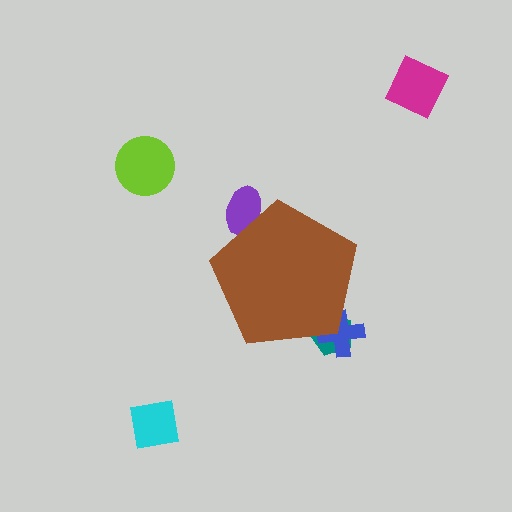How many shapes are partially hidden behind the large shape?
3 shapes are partially hidden.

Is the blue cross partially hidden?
Yes, the blue cross is partially hidden behind the brown pentagon.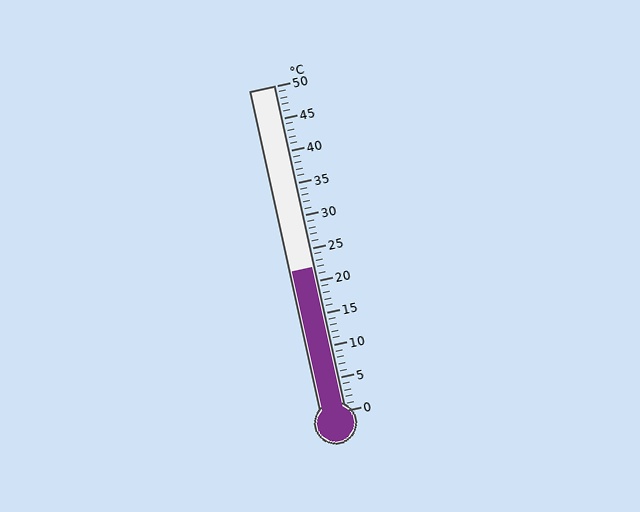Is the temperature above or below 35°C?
The temperature is below 35°C.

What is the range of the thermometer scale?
The thermometer scale ranges from 0°C to 50°C.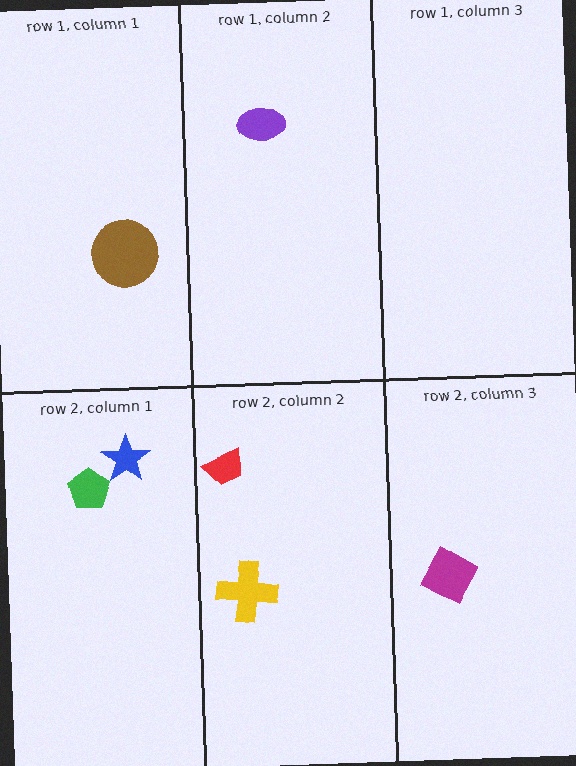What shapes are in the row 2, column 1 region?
The green pentagon, the blue star.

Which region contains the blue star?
The row 2, column 1 region.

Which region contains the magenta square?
The row 2, column 3 region.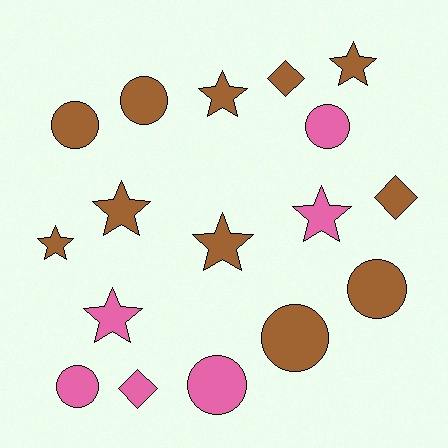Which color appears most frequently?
Brown, with 11 objects.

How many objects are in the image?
There are 17 objects.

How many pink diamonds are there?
There is 1 pink diamond.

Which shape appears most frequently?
Star, with 7 objects.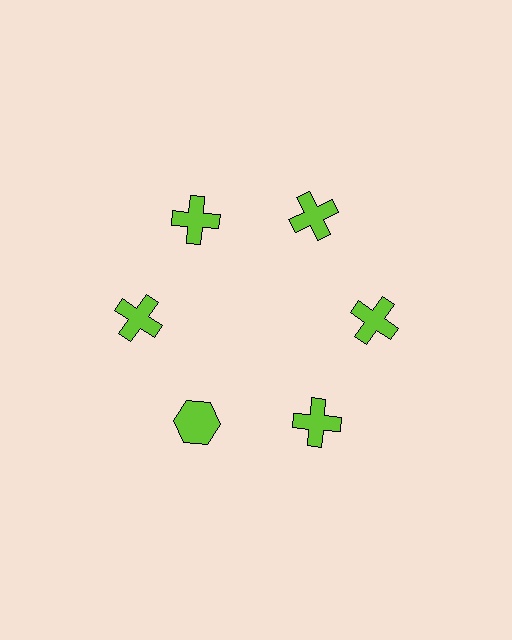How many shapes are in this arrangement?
There are 6 shapes arranged in a ring pattern.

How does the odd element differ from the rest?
It has a different shape: hexagon instead of cross.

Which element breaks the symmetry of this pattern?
The lime hexagon at roughly the 7 o'clock position breaks the symmetry. All other shapes are lime crosses.